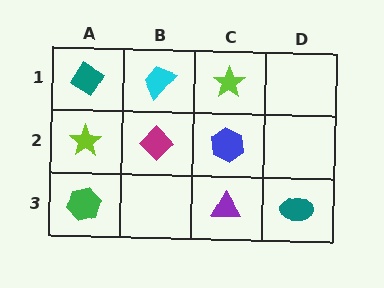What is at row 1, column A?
A teal diamond.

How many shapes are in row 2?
3 shapes.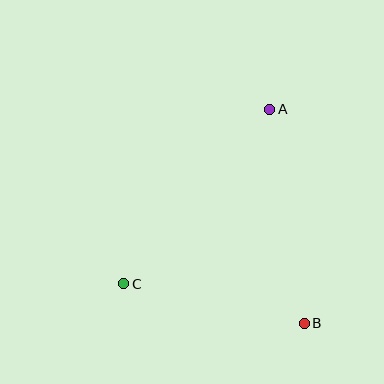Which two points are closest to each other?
Points B and C are closest to each other.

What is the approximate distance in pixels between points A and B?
The distance between A and B is approximately 217 pixels.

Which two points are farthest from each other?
Points A and C are farthest from each other.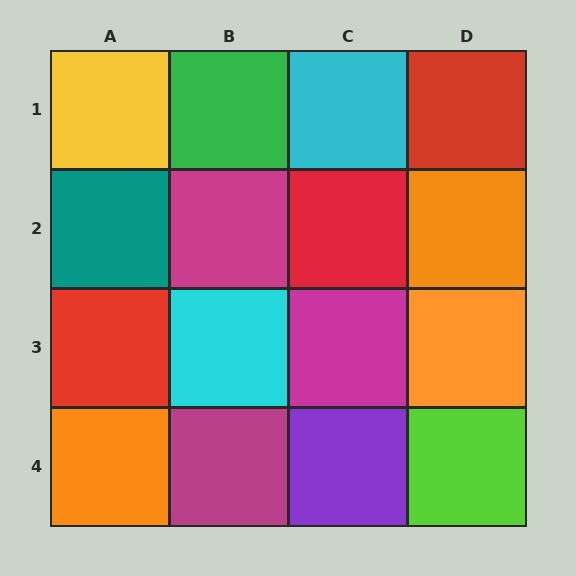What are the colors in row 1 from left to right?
Yellow, green, cyan, red.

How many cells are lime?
1 cell is lime.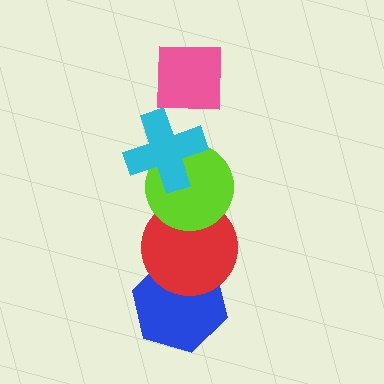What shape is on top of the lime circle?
The cyan cross is on top of the lime circle.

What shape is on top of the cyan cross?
The pink square is on top of the cyan cross.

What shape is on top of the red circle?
The lime circle is on top of the red circle.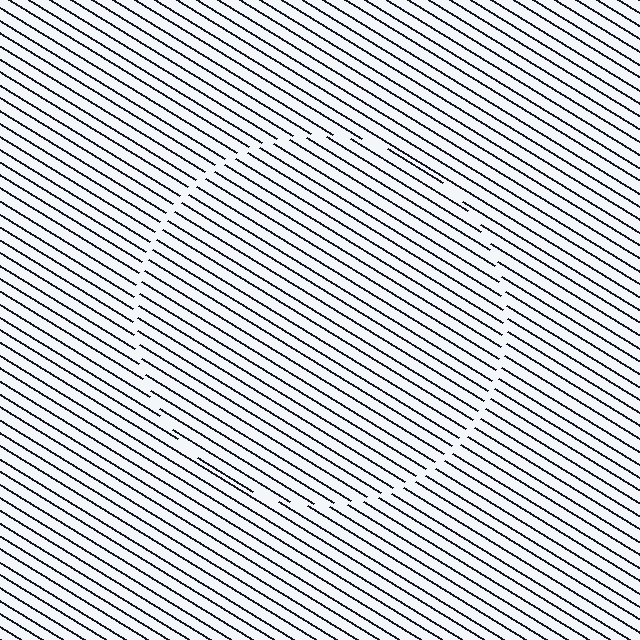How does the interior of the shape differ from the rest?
The interior of the shape contains the same grating, shifted by half a period — the contour is defined by the phase discontinuity where line-ends from the inner and outer gratings abut.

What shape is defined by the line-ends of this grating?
An illusory circle. The interior of the shape contains the same grating, shifted by half a period — the contour is defined by the phase discontinuity where line-ends from the inner and outer gratings abut.